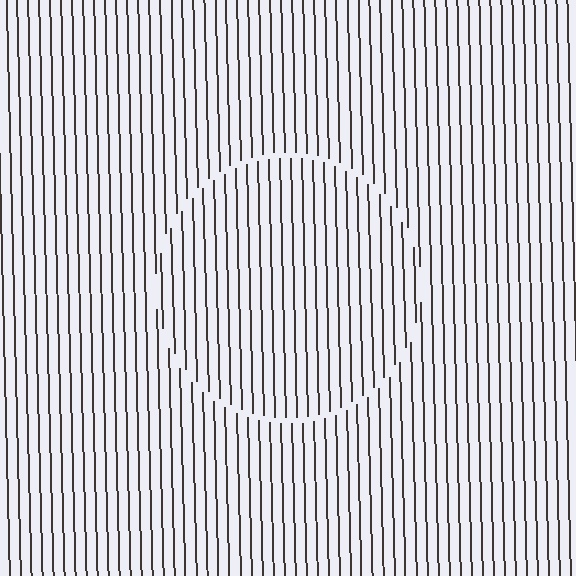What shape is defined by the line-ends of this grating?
An illusory circle. The interior of the shape contains the same grating, shifted by half a period — the contour is defined by the phase discontinuity where line-ends from the inner and outer gratings abut.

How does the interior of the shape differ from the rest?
The interior of the shape contains the same grating, shifted by half a period — the contour is defined by the phase discontinuity where line-ends from the inner and outer gratings abut.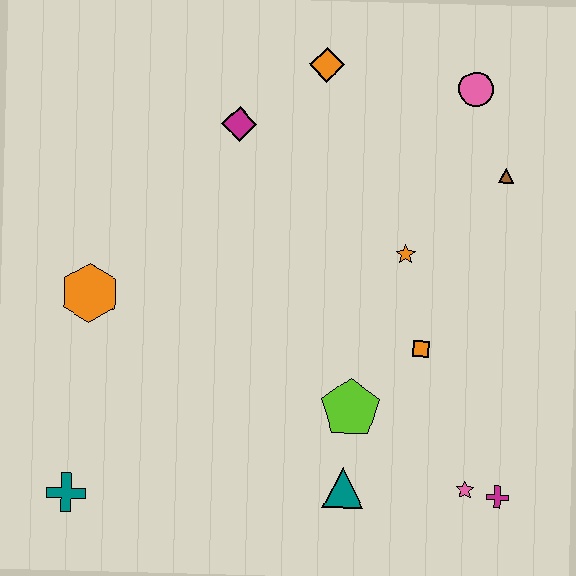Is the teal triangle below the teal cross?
No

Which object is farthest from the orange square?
The teal cross is farthest from the orange square.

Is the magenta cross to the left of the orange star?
No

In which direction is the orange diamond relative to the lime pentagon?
The orange diamond is above the lime pentagon.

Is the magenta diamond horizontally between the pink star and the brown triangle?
No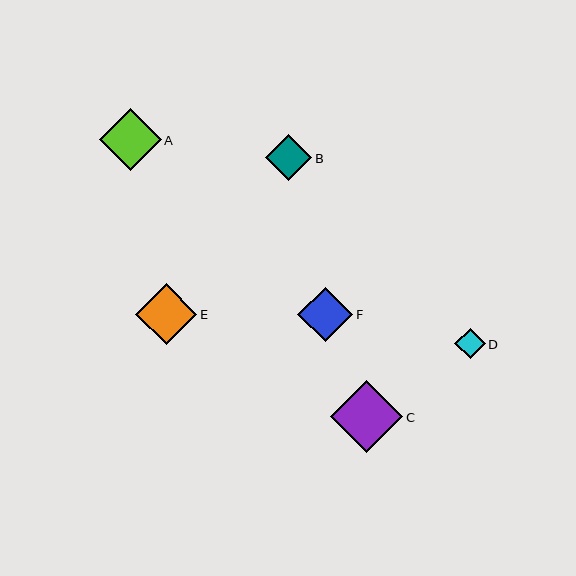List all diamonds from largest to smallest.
From largest to smallest: C, A, E, F, B, D.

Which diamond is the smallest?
Diamond D is the smallest with a size of approximately 30 pixels.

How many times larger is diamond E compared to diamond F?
Diamond E is approximately 1.1 times the size of diamond F.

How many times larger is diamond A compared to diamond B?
Diamond A is approximately 1.3 times the size of diamond B.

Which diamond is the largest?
Diamond C is the largest with a size of approximately 72 pixels.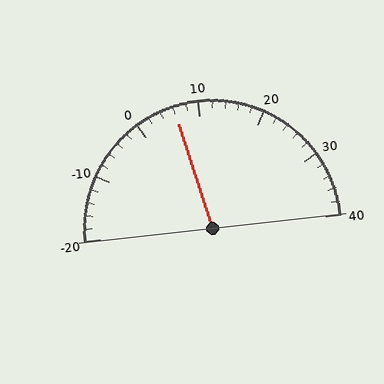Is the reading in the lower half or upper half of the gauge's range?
The reading is in the lower half of the range (-20 to 40).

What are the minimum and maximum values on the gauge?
The gauge ranges from -20 to 40.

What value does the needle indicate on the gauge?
The needle indicates approximately 6.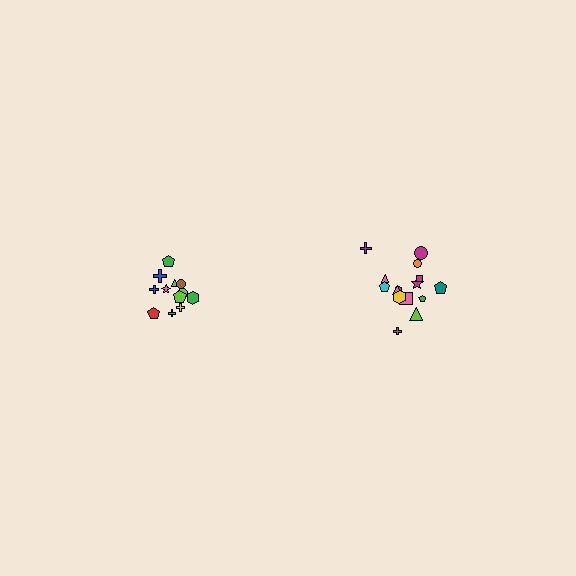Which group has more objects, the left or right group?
The right group.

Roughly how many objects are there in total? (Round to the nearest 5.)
Roughly 25 objects in total.